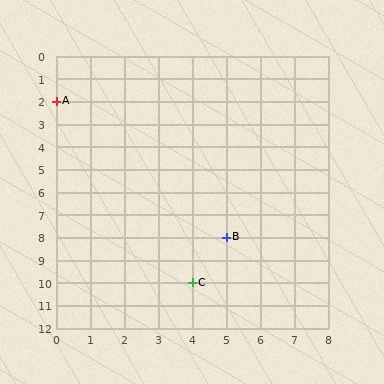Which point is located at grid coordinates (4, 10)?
Point C is at (4, 10).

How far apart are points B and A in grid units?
Points B and A are 5 columns and 6 rows apart (about 7.8 grid units diagonally).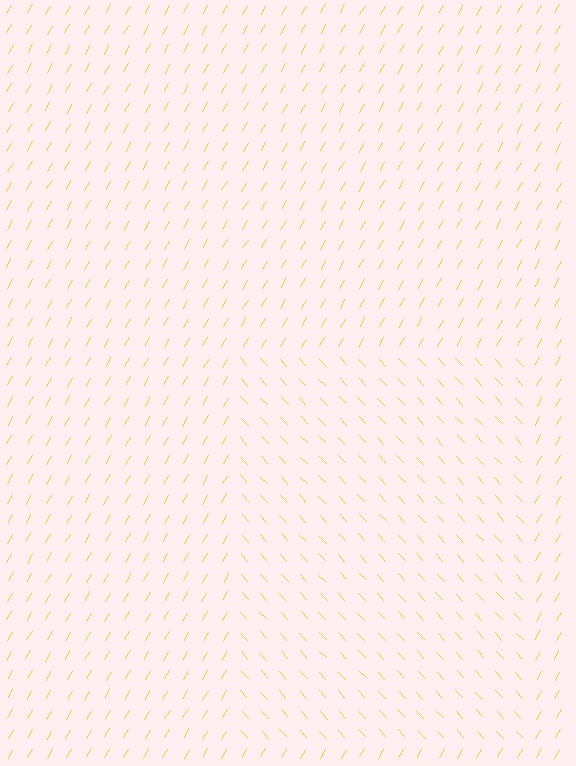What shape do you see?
I see a rectangle.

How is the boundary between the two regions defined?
The boundary is defined purely by a change in line orientation (approximately 73 degrees difference). All lines are the same color and thickness.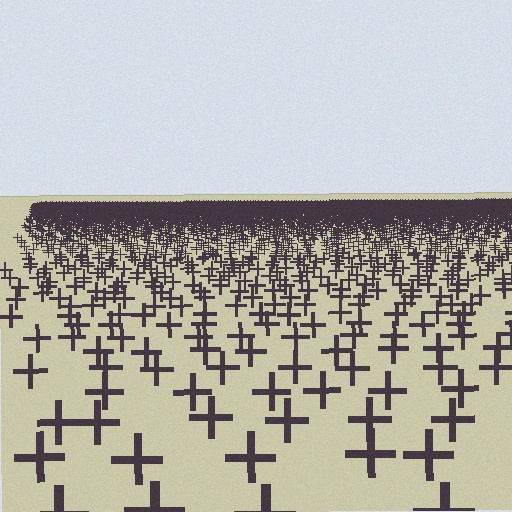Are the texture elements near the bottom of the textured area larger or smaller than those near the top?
Larger. Near the bottom, elements are closer to the viewer and appear at a bigger on-screen size.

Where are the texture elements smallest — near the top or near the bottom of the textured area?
Near the top.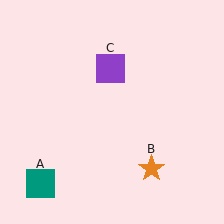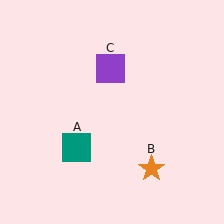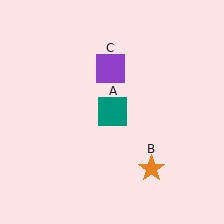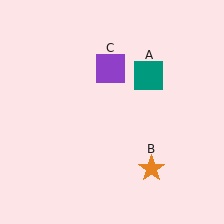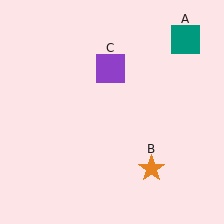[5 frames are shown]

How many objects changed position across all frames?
1 object changed position: teal square (object A).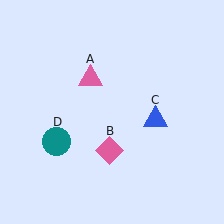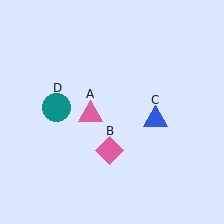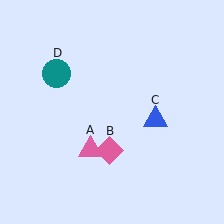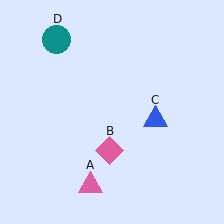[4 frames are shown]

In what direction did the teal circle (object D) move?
The teal circle (object D) moved up.